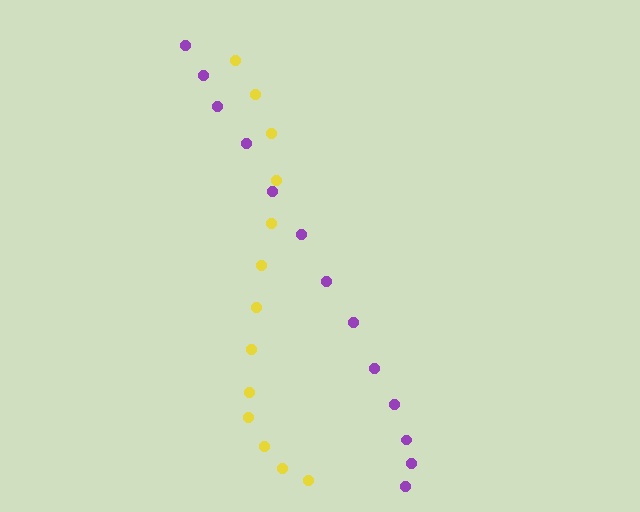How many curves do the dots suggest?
There are 2 distinct paths.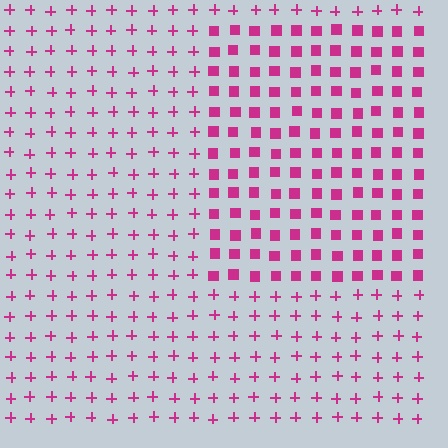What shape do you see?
I see a rectangle.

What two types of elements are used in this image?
The image uses squares inside the rectangle region and plus signs outside it.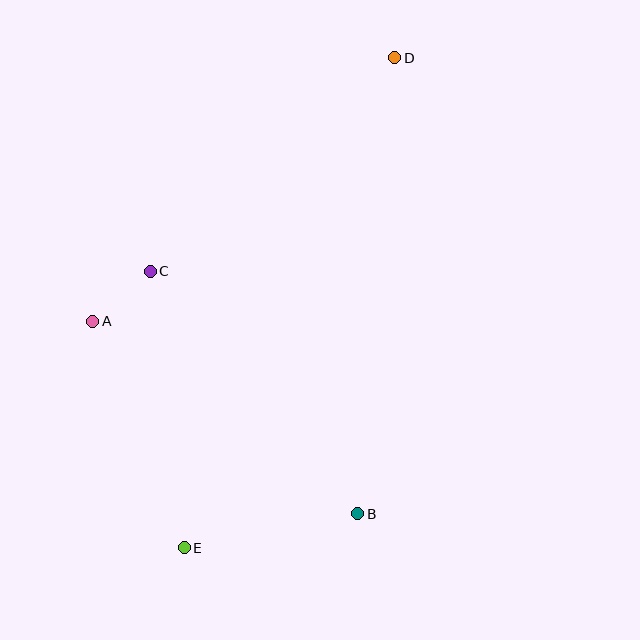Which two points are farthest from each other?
Points D and E are farthest from each other.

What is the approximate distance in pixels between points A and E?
The distance between A and E is approximately 244 pixels.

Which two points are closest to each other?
Points A and C are closest to each other.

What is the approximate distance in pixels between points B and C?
The distance between B and C is approximately 319 pixels.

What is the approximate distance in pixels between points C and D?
The distance between C and D is approximately 325 pixels.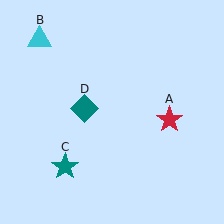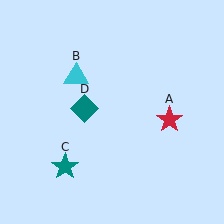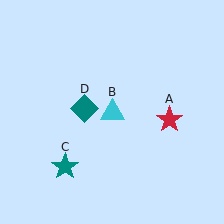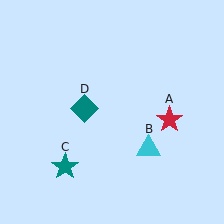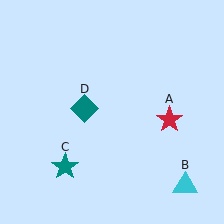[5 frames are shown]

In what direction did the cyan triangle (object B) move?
The cyan triangle (object B) moved down and to the right.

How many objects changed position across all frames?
1 object changed position: cyan triangle (object B).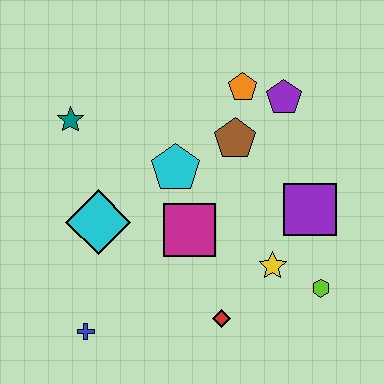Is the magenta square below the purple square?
Yes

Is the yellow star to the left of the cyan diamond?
No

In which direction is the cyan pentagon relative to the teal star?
The cyan pentagon is to the right of the teal star.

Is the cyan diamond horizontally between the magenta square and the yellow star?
No